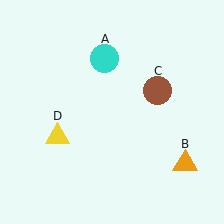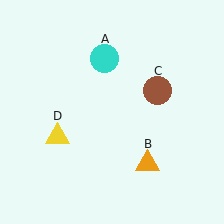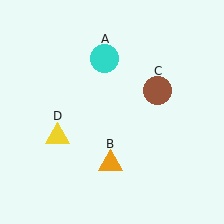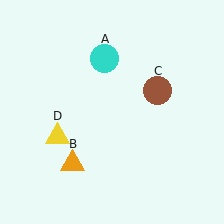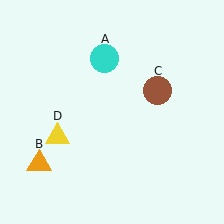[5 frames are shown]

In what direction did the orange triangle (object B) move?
The orange triangle (object B) moved left.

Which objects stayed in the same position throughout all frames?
Cyan circle (object A) and brown circle (object C) and yellow triangle (object D) remained stationary.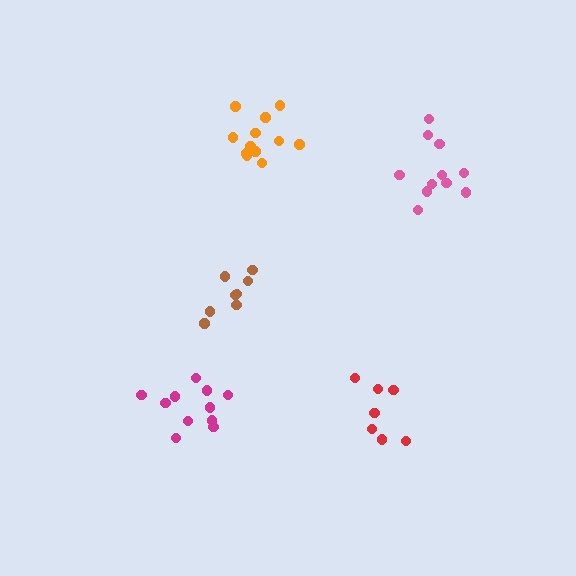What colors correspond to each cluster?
The clusters are colored: orange, red, brown, magenta, pink.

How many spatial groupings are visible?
There are 5 spatial groupings.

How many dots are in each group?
Group 1: 12 dots, Group 2: 8 dots, Group 3: 8 dots, Group 4: 11 dots, Group 5: 11 dots (50 total).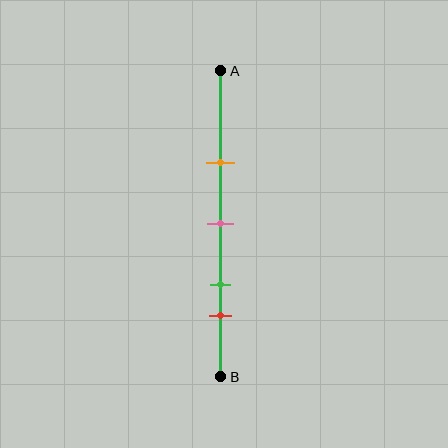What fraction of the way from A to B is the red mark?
The red mark is approximately 80% (0.8) of the way from A to B.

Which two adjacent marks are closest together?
The green and red marks are the closest adjacent pair.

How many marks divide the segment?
There are 4 marks dividing the segment.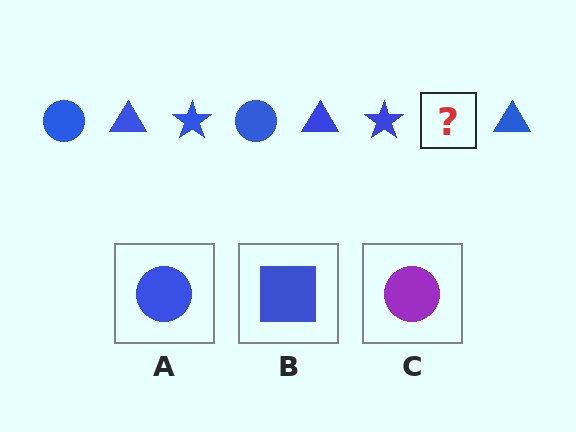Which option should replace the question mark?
Option A.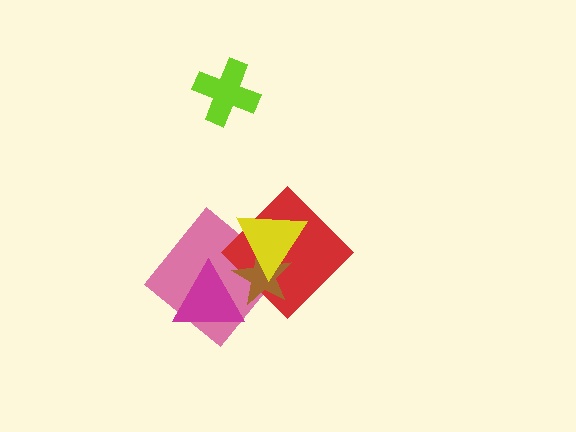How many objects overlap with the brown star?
4 objects overlap with the brown star.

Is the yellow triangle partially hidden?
No, no other shape covers it.